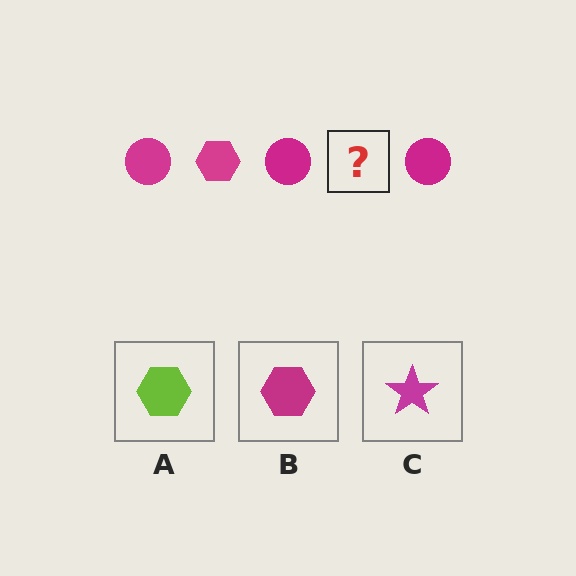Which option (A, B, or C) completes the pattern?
B.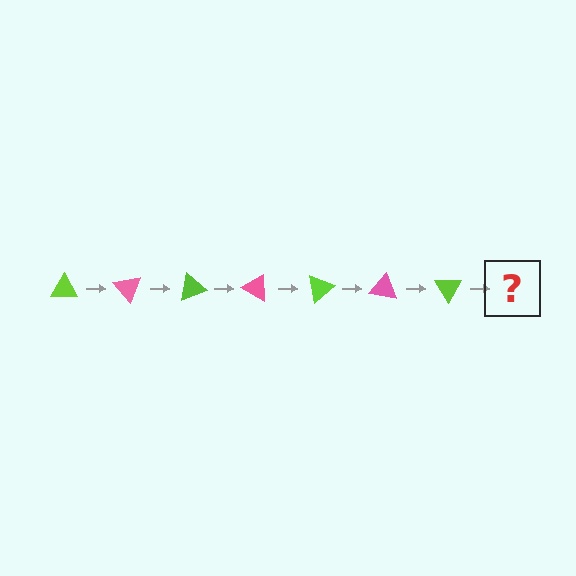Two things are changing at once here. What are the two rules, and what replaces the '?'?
The two rules are that it rotates 50 degrees each step and the color cycles through lime and pink. The '?' should be a pink triangle, rotated 350 degrees from the start.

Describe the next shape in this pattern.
It should be a pink triangle, rotated 350 degrees from the start.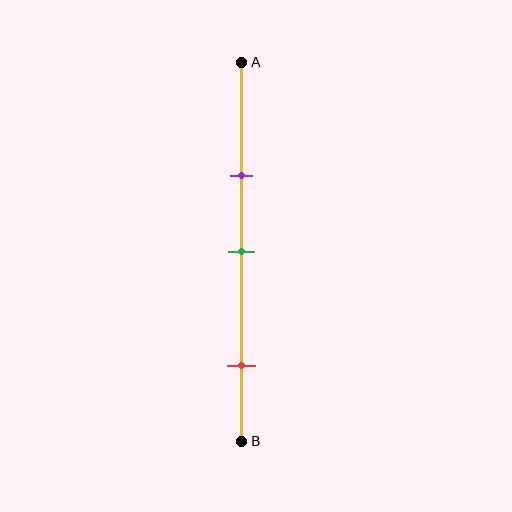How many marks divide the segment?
There are 3 marks dividing the segment.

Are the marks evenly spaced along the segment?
No, the marks are not evenly spaced.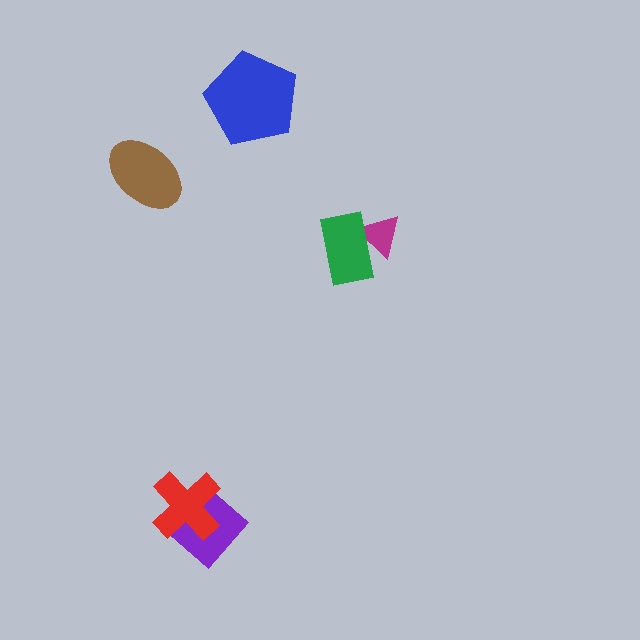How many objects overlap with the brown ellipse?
0 objects overlap with the brown ellipse.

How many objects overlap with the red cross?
1 object overlaps with the red cross.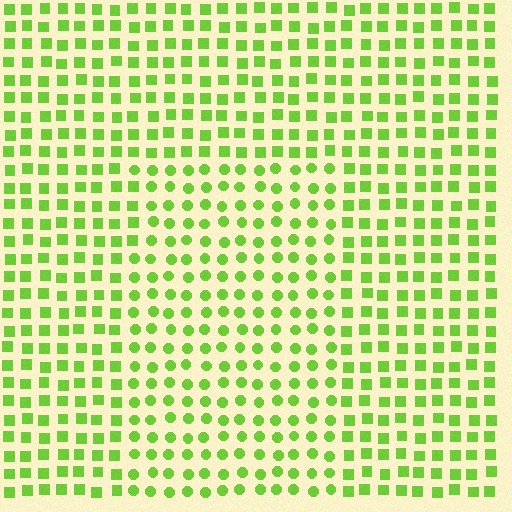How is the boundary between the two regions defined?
The boundary is defined by a change in element shape: circles inside vs. squares outside. All elements share the same color and spacing.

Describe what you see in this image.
The image is filled with small lime elements arranged in a uniform grid. A rectangle-shaped region contains circles, while the surrounding area contains squares. The boundary is defined purely by the change in element shape.